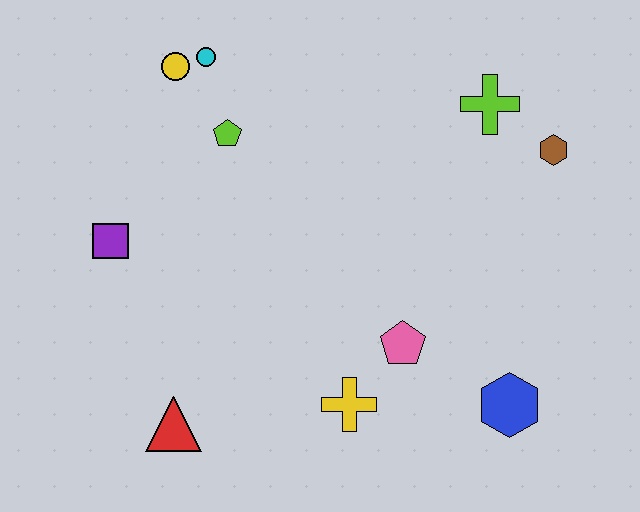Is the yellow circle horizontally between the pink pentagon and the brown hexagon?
No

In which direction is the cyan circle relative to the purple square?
The cyan circle is above the purple square.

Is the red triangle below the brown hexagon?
Yes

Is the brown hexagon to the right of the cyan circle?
Yes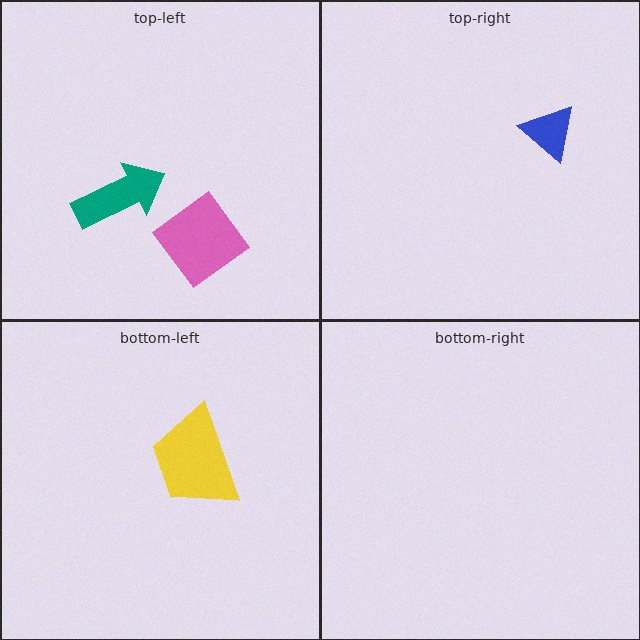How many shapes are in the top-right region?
1.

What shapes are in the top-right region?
The blue triangle.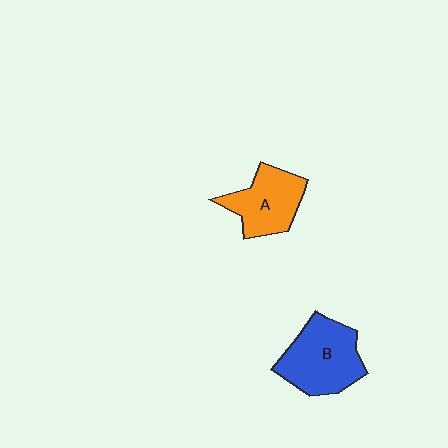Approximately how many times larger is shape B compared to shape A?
Approximately 1.3 times.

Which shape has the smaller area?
Shape A (orange).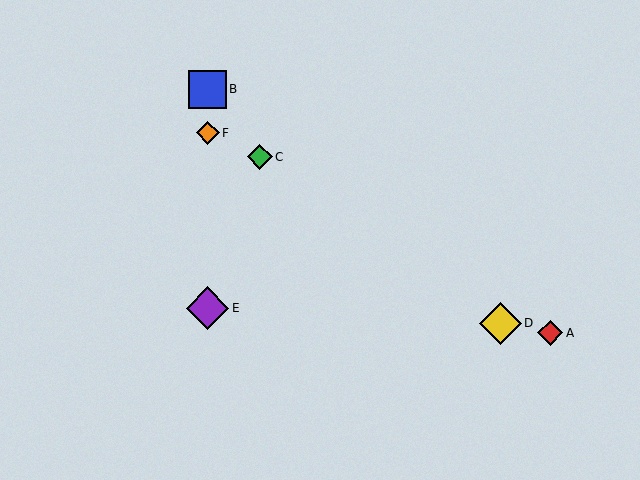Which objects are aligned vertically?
Objects B, E, F are aligned vertically.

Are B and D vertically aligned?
No, B is at x≈208 and D is at x≈500.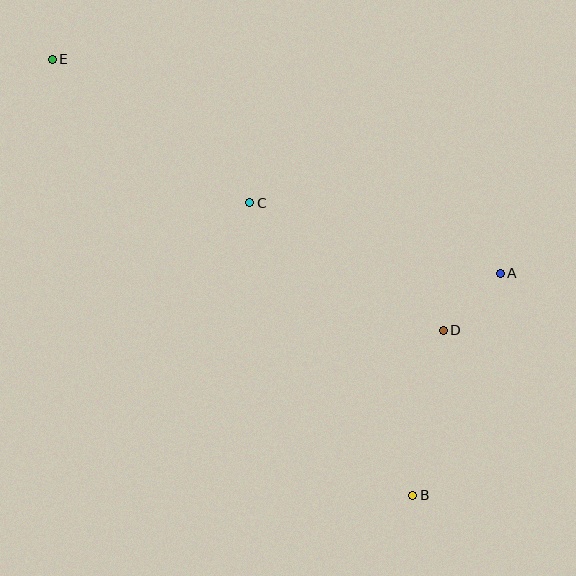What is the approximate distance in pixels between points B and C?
The distance between B and C is approximately 335 pixels.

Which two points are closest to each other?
Points A and D are closest to each other.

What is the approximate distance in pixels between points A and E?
The distance between A and E is approximately 496 pixels.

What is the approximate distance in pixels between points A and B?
The distance between A and B is approximately 238 pixels.